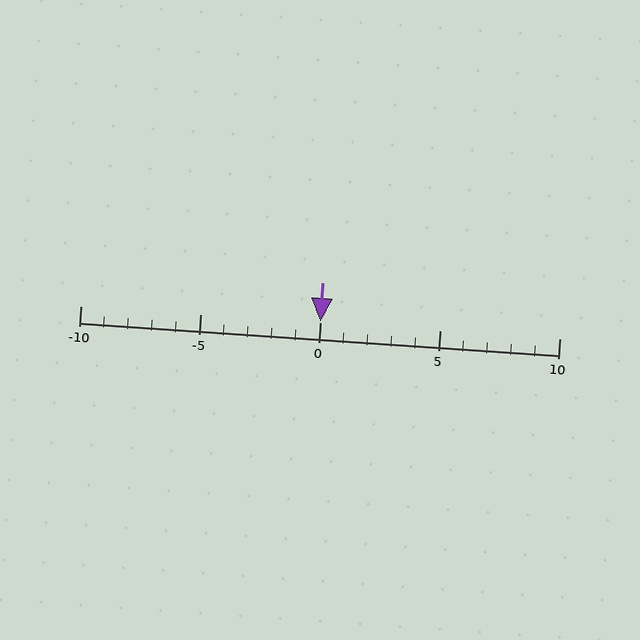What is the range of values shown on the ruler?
The ruler shows values from -10 to 10.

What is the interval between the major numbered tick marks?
The major tick marks are spaced 5 units apart.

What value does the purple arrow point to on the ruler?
The purple arrow points to approximately 0.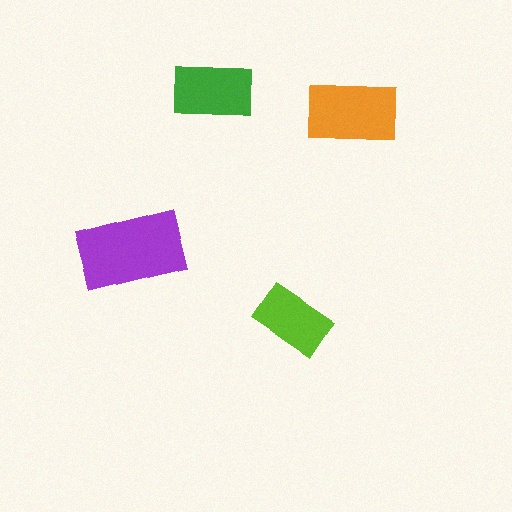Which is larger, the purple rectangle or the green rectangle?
The purple one.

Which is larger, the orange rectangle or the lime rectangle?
The orange one.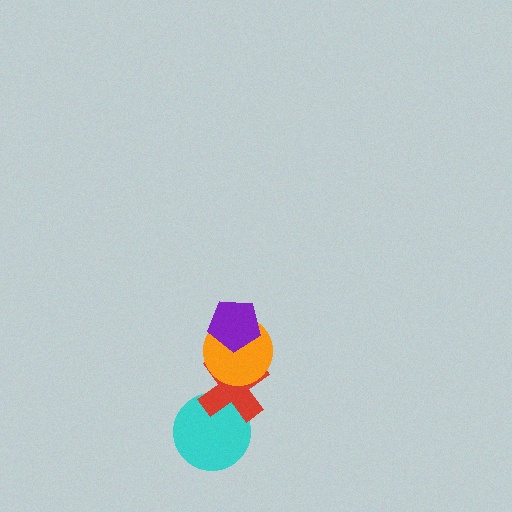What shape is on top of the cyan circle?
The red cross is on top of the cyan circle.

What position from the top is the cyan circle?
The cyan circle is 4th from the top.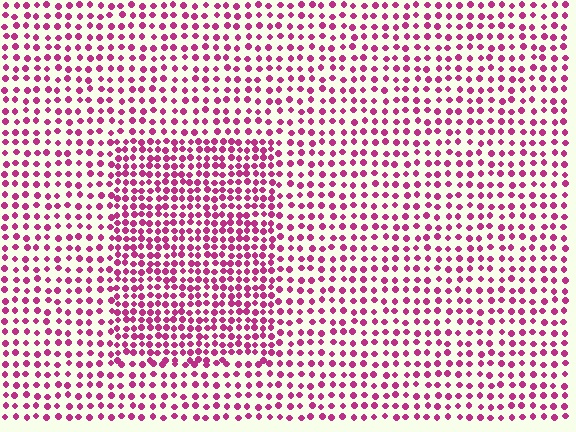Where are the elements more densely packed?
The elements are more densely packed inside the rectangle boundary.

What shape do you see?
I see a rectangle.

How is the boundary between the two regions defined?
The boundary is defined by a change in element density (approximately 1.7x ratio). All elements are the same color, size, and shape.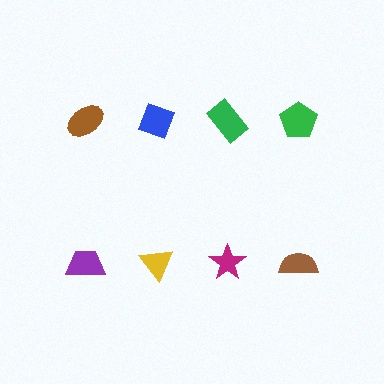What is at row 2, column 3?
A magenta star.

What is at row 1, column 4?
A green pentagon.